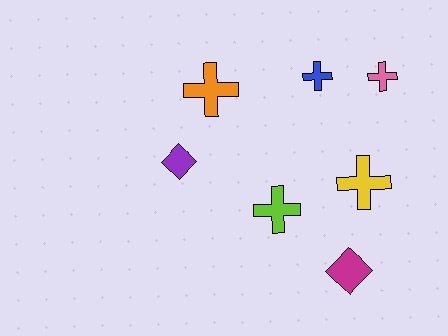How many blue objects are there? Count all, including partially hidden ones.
There is 1 blue object.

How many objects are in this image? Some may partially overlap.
There are 7 objects.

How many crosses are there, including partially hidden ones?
There are 5 crosses.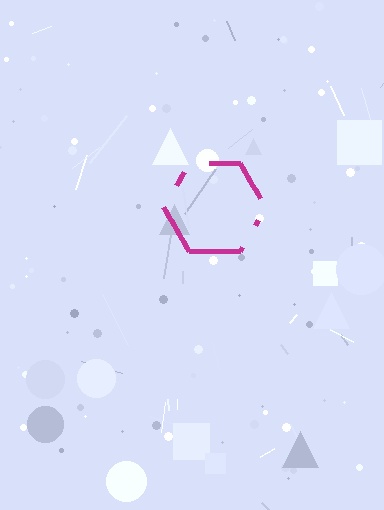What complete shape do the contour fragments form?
The contour fragments form a hexagon.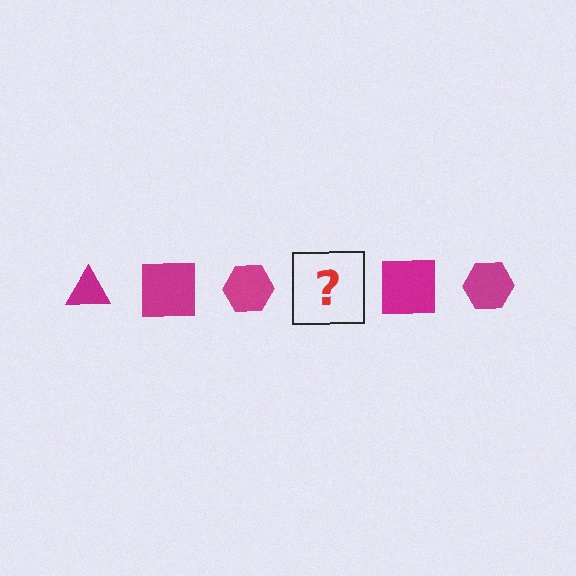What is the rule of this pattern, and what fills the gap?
The rule is that the pattern cycles through triangle, square, hexagon shapes in magenta. The gap should be filled with a magenta triangle.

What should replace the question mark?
The question mark should be replaced with a magenta triangle.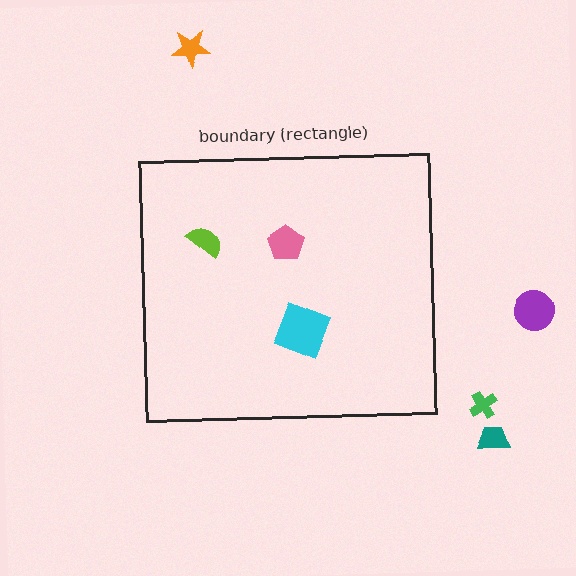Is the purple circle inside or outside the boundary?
Outside.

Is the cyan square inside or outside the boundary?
Inside.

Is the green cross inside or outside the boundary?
Outside.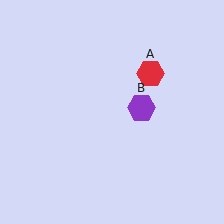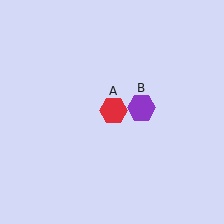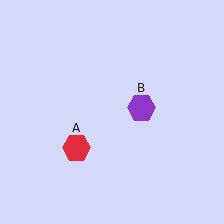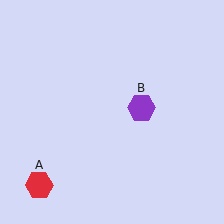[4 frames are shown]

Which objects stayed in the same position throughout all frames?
Purple hexagon (object B) remained stationary.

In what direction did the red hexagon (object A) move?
The red hexagon (object A) moved down and to the left.